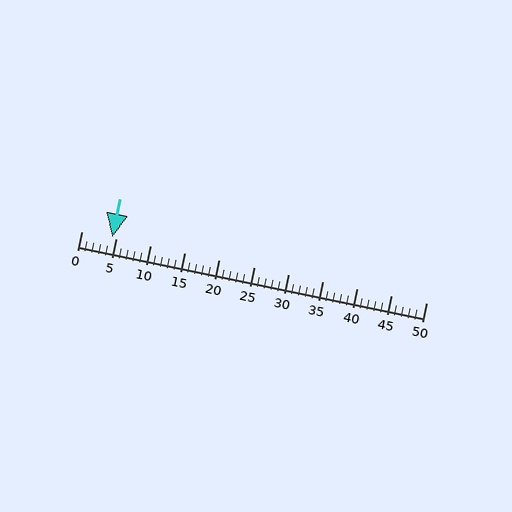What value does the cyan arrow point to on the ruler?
The cyan arrow points to approximately 4.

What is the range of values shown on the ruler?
The ruler shows values from 0 to 50.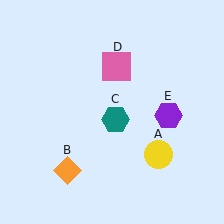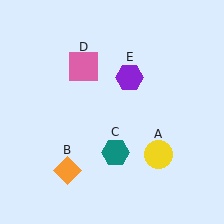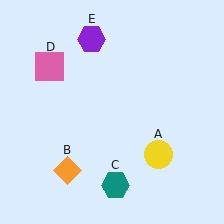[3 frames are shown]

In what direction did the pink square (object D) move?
The pink square (object D) moved left.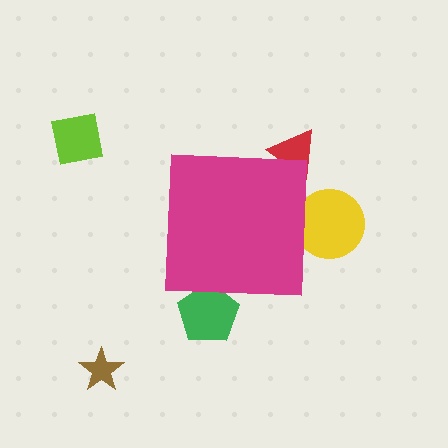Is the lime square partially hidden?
No, the lime square is fully visible.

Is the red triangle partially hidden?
Yes, the red triangle is partially hidden behind the magenta square.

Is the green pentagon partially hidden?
Yes, the green pentagon is partially hidden behind the magenta square.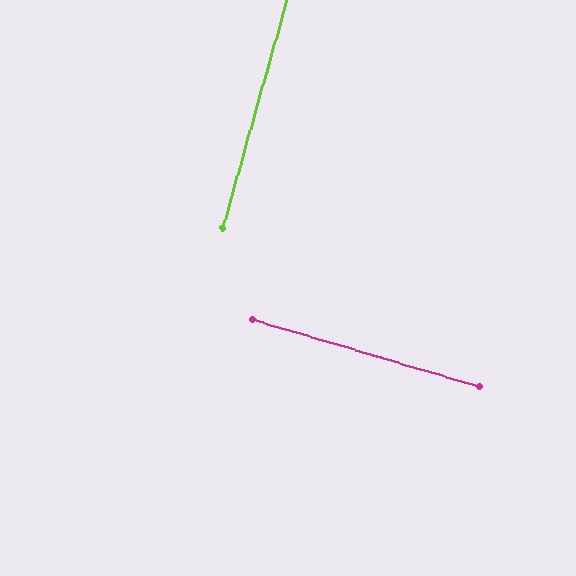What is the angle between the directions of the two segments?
Approximately 89 degrees.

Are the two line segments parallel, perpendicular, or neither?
Perpendicular — they meet at approximately 89°.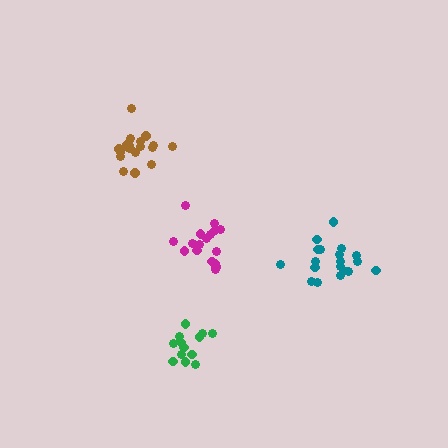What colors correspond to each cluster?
The clusters are colored: magenta, brown, teal, green.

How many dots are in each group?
Group 1: 17 dots, Group 2: 19 dots, Group 3: 19 dots, Group 4: 13 dots (68 total).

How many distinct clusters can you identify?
There are 4 distinct clusters.